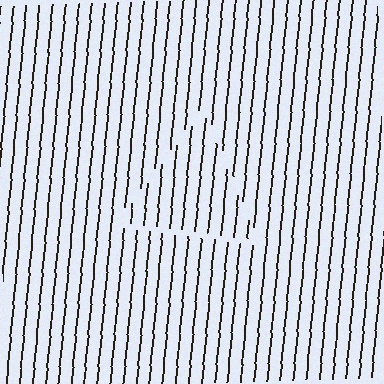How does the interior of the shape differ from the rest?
The interior of the shape contains the same grating, shifted by half a period — the contour is defined by the phase discontinuity where line-ends from the inner and outer gratings abut.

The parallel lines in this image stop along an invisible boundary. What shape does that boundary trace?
An illusory triangle. The interior of the shape contains the same grating, shifted by half a period — the contour is defined by the phase discontinuity where line-ends from the inner and outer gratings abut.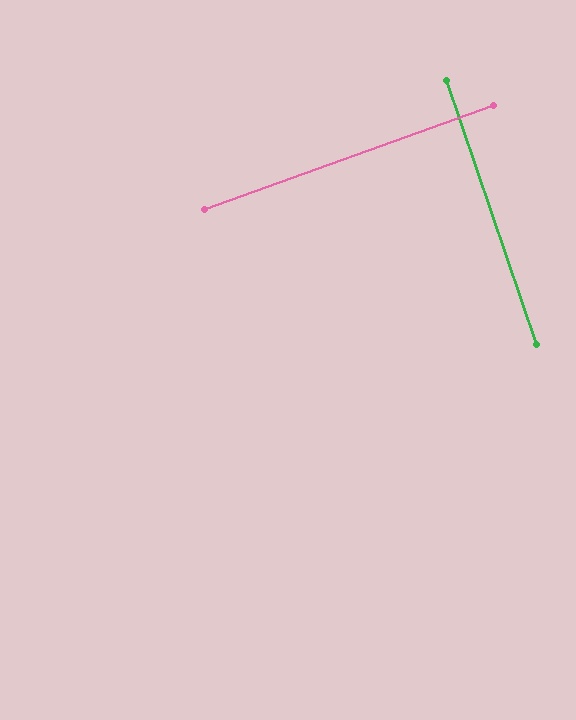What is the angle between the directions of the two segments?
Approximately 89 degrees.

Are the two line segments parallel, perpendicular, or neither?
Perpendicular — they meet at approximately 89°.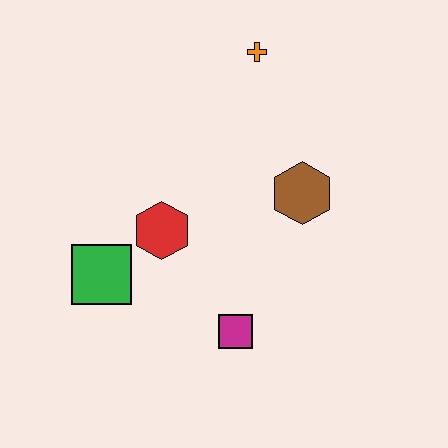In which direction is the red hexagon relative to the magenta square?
The red hexagon is above the magenta square.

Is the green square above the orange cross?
No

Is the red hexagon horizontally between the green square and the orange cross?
Yes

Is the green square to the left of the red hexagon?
Yes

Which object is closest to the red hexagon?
The green square is closest to the red hexagon.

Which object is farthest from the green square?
The orange cross is farthest from the green square.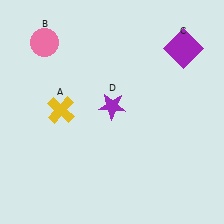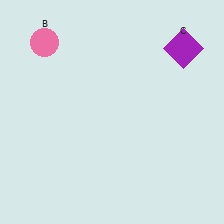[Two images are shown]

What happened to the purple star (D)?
The purple star (D) was removed in Image 2. It was in the top-right area of Image 1.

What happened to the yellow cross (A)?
The yellow cross (A) was removed in Image 2. It was in the top-left area of Image 1.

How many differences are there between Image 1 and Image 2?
There are 2 differences between the two images.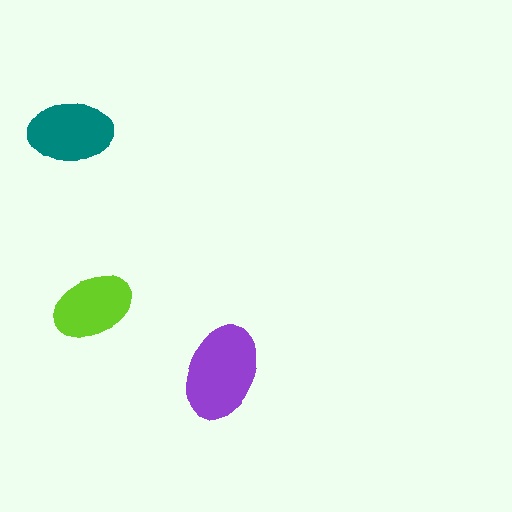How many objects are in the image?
There are 3 objects in the image.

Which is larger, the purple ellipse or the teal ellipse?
The purple one.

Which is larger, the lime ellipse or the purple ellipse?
The purple one.